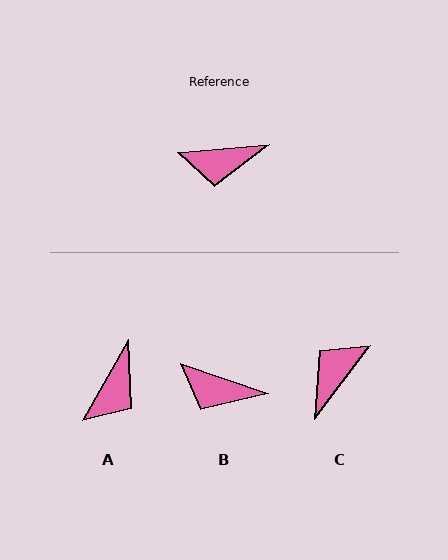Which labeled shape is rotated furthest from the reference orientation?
C, about 132 degrees away.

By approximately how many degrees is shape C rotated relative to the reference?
Approximately 132 degrees clockwise.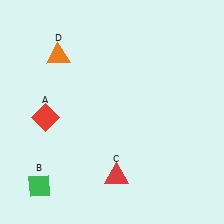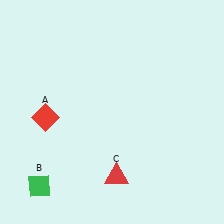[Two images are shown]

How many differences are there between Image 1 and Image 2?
There is 1 difference between the two images.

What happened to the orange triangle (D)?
The orange triangle (D) was removed in Image 2. It was in the top-left area of Image 1.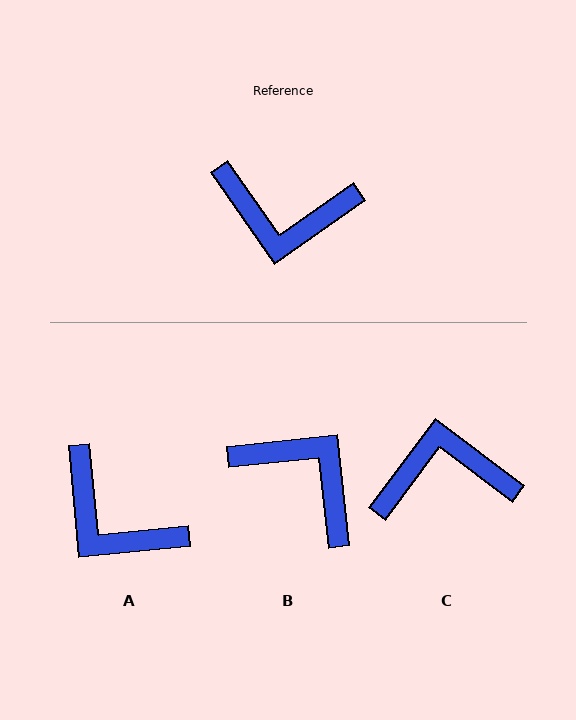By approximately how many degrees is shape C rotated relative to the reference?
Approximately 162 degrees clockwise.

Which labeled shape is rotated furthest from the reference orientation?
C, about 162 degrees away.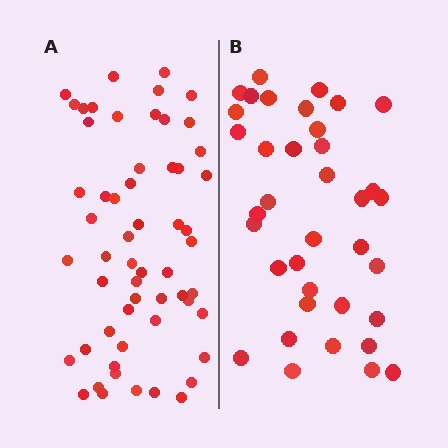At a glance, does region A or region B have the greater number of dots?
Region A (the left region) has more dots.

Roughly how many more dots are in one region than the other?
Region A has approximately 20 more dots than region B.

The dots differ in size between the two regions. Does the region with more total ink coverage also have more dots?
No. Region B has more total ink coverage because its dots are larger, but region A actually contains more individual dots. Total area can be misleading — the number of items is what matters here.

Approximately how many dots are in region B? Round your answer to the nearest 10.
About 40 dots. (The exact count is 37, which rounds to 40.)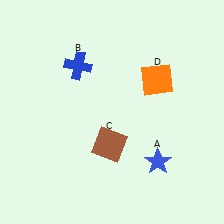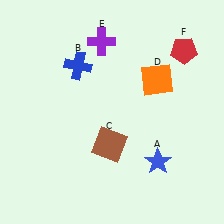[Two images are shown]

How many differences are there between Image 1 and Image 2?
There are 2 differences between the two images.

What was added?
A purple cross (E), a red pentagon (F) were added in Image 2.